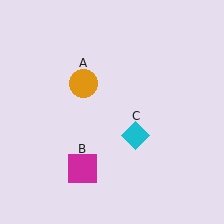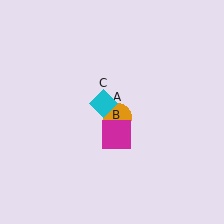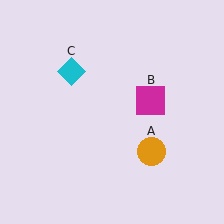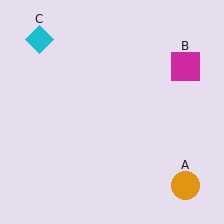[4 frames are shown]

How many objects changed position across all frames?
3 objects changed position: orange circle (object A), magenta square (object B), cyan diamond (object C).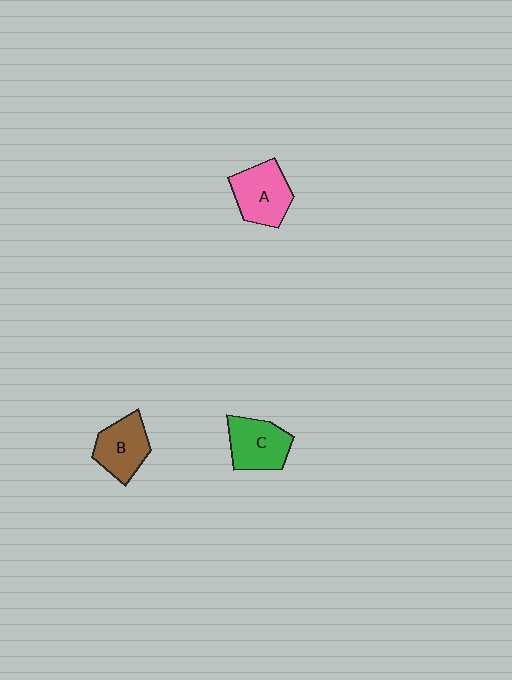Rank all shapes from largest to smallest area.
From largest to smallest: A (pink), C (green), B (brown).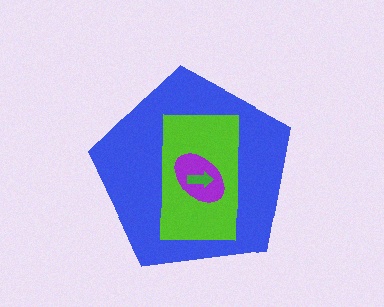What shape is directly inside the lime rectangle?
The purple ellipse.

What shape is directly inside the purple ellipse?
The green arrow.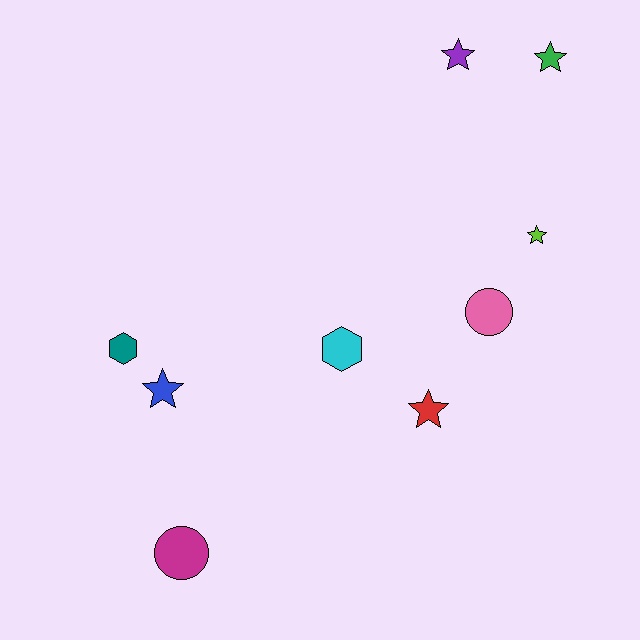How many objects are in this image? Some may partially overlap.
There are 9 objects.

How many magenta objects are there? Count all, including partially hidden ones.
There is 1 magenta object.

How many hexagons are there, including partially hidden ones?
There are 2 hexagons.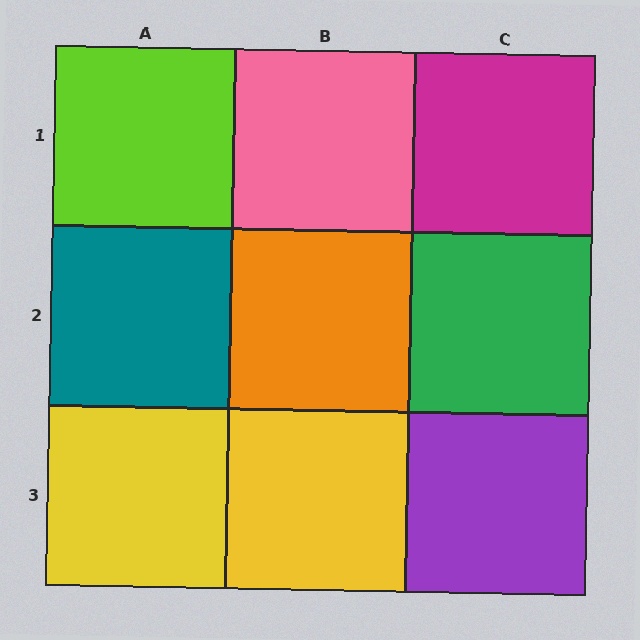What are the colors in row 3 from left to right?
Yellow, yellow, purple.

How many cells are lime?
1 cell is lime.